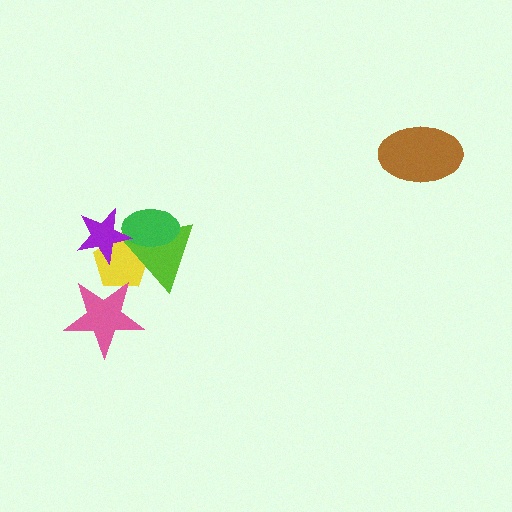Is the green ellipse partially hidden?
Yes, it is partially covered by another shape.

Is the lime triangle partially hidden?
Yes, it is partially covered by another shape.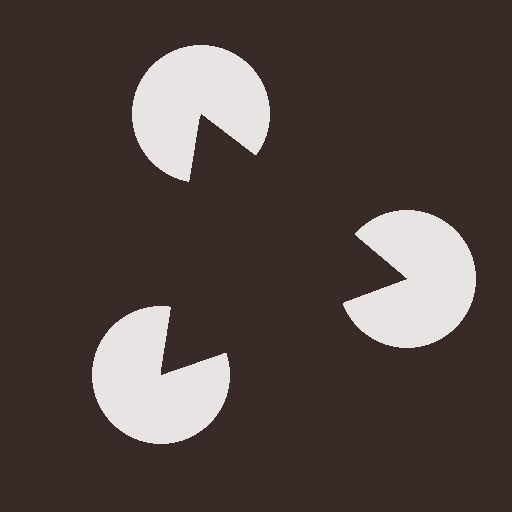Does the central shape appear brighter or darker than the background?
It typically appears slightly darker than the background, even though no actual brightness change is drawn.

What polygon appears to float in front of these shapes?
An illusory triangle — its edges are inferred from the aligned wedge cuts in the pac-man discs, not physically drawn.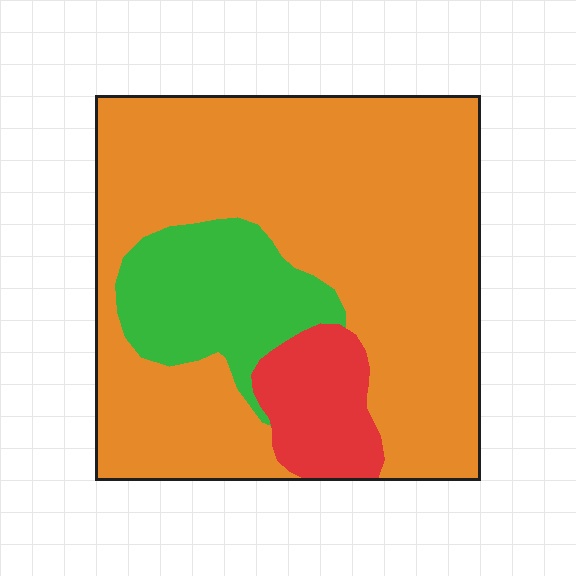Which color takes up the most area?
Orange, at roughly 75%.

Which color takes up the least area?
Red, at roughly 10%.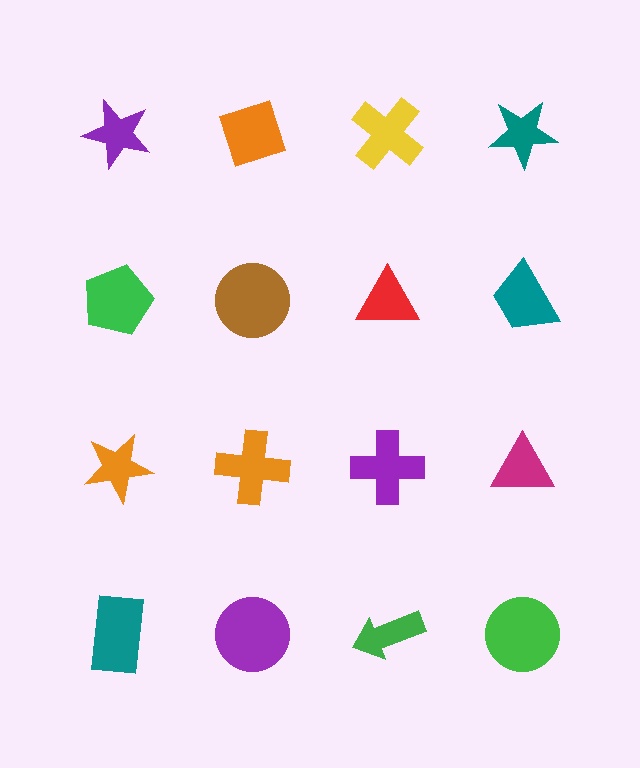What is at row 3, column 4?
A magenta triangle.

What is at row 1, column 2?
An orange diamond.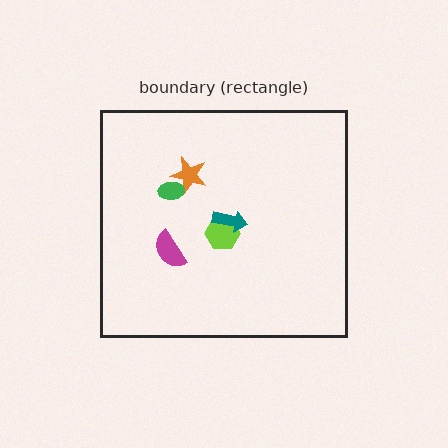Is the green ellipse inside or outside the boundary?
Inside.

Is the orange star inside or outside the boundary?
Inside.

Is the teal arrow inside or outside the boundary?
Inside.